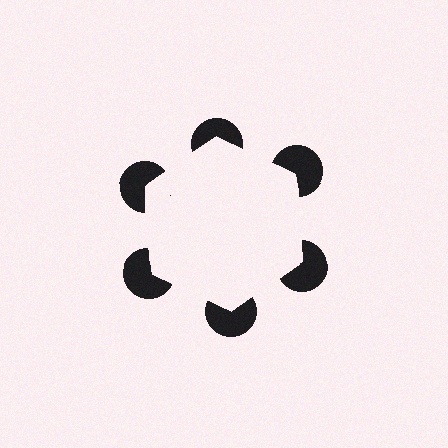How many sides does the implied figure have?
6 sides.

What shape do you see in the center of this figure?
An illusory hexagon — its edges are inferred from the aligned wedge cuts in the pac-man discs, not physically drawn.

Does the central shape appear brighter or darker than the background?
It typically appears slightly brighter than the background, even though no actual brightness change is drawn.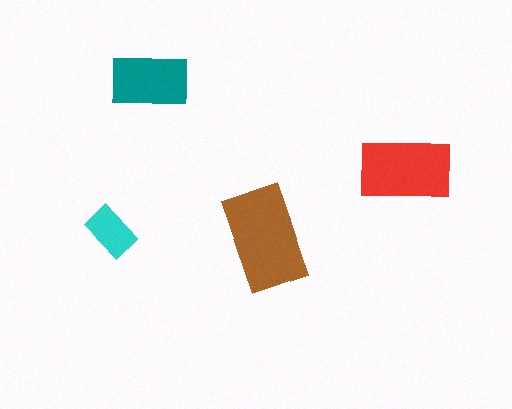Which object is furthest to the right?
The red rectangle is rightmost.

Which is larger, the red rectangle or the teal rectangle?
The red one.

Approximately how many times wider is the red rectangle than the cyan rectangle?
About 2 times wider.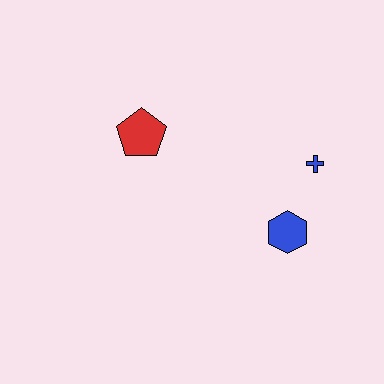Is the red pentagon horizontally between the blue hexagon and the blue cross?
No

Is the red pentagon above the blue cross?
Yes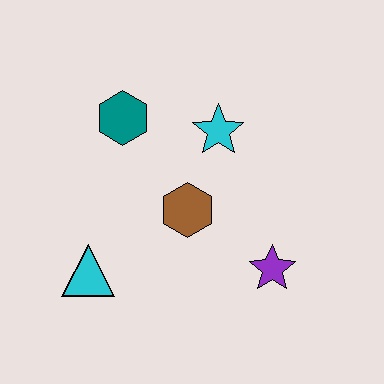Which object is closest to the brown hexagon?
The cyan star is closest to the brown hexagon.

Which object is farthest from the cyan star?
The cyan triangle is farthest from the cyan star.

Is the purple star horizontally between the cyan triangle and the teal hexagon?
No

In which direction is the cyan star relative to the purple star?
The cyan star is above the purple star.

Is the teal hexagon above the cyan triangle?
Yes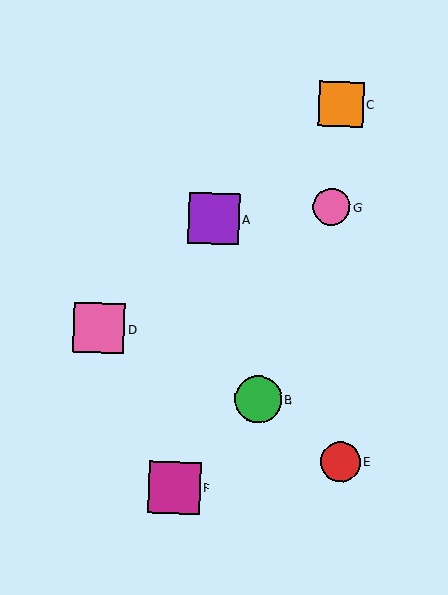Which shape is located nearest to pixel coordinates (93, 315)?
The pink square (labeled D) at (99, 328) is nearest to that location.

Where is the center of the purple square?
The center of the purple square is at (213, 219).